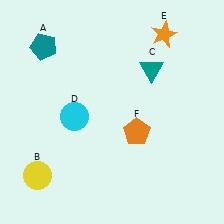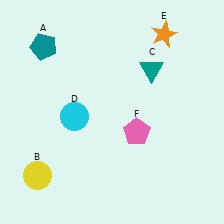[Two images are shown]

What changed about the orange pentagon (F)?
In Image 1, F is orange. In Image 2, it changed to pink.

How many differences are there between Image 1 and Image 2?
There is 1 difference between the two images.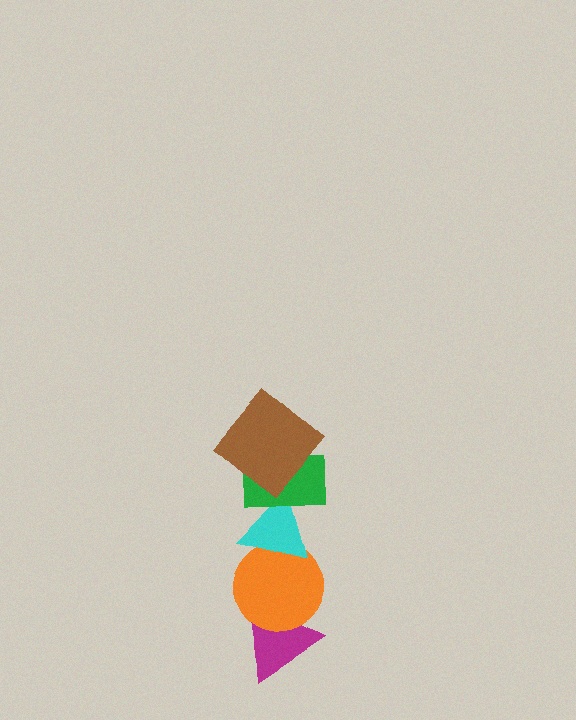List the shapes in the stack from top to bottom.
From top to bottom: the brown diamond, the green rectangle, the cyan triangle, the orange circle, the magenta triangle.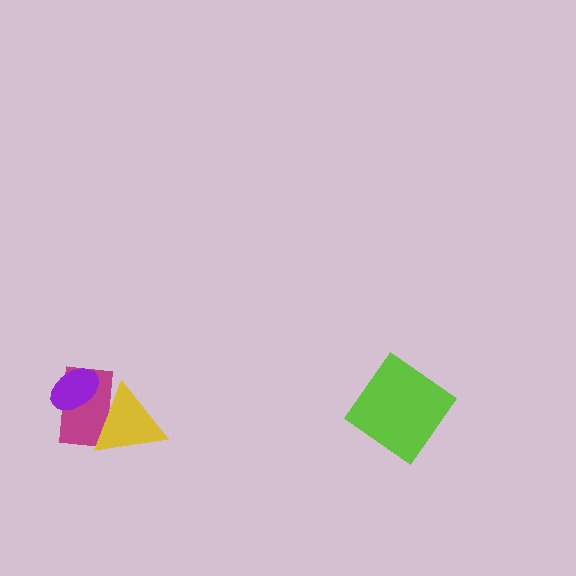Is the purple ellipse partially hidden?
No, no other shape covers it.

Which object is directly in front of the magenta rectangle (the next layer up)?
The purple ellipse is directly in front of the magenta rectangle.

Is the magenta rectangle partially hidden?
Yes, it is partially covered by another shape.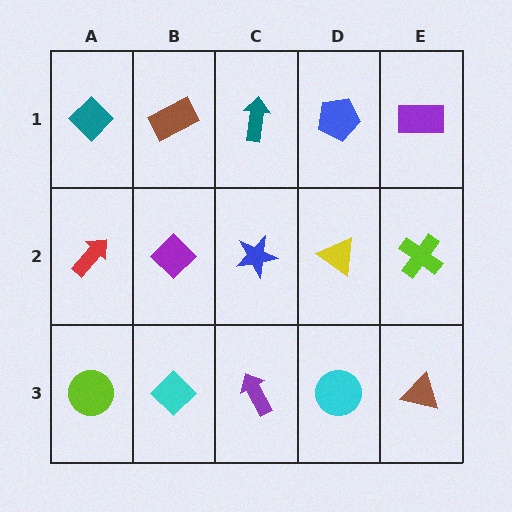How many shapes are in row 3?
5 shapes.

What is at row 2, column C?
A blue star.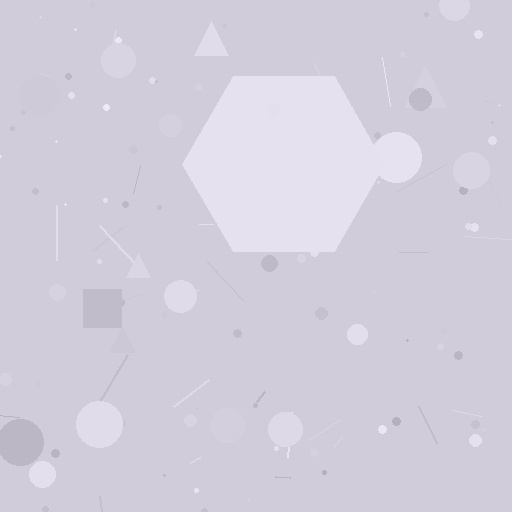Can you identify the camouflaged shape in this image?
The camouflaged shape is a hexagon.